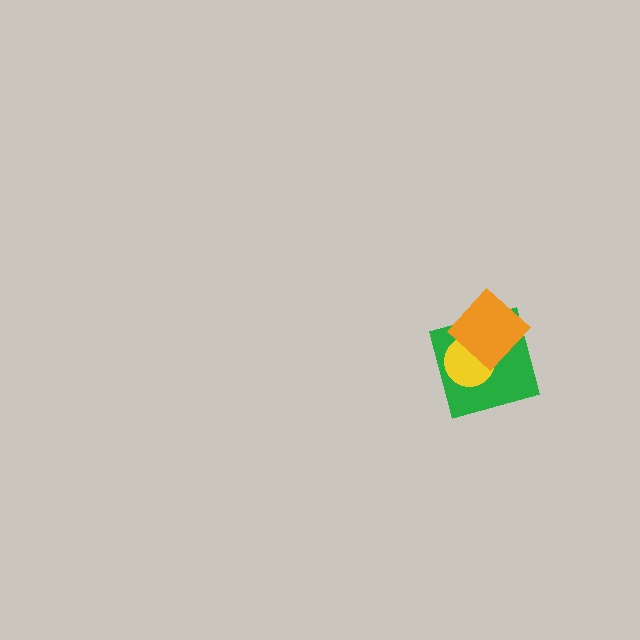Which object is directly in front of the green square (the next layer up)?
The yellow circle is directly in front of the green square.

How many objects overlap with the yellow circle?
2 objects overlap with the yellow circle.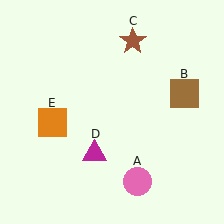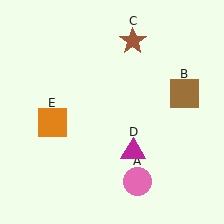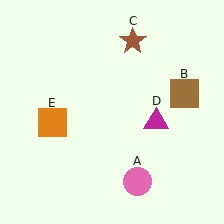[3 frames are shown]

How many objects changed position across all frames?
1 object changed position: magenta triangle (object D).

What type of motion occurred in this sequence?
The magenta triangle (object D) rotated counterclockwise around the center of the scene.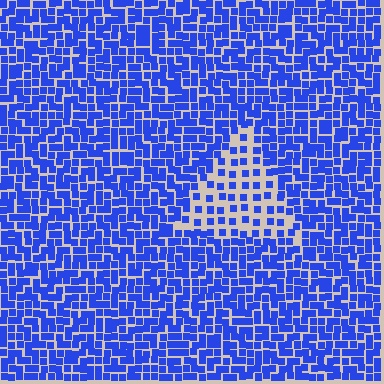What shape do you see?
I see a triangle.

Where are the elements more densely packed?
The elements are more densely packed outside the triangle boundary.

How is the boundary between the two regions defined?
The boundary is defined by a change in element density (approximately 2.3x ratio). All elements are the same color, size, and shape.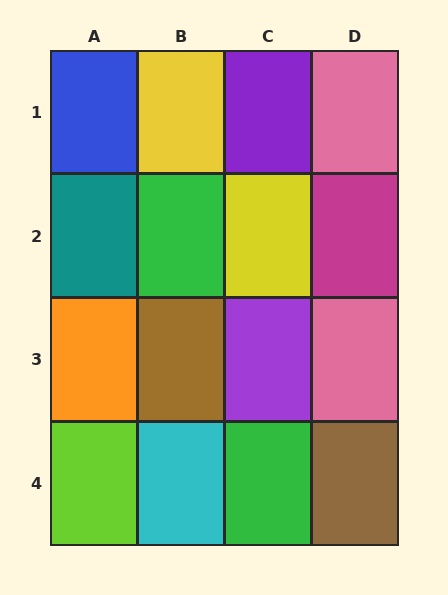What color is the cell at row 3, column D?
Pink.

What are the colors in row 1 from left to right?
Blue, yellow, purple, pink.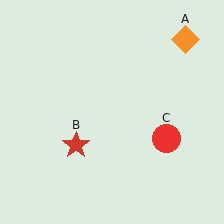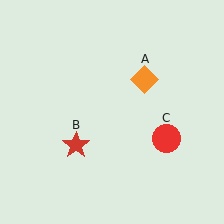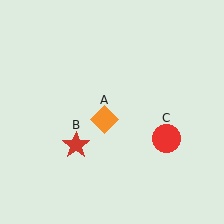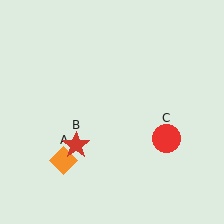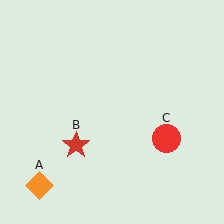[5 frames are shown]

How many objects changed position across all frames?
1 object changed position: orange diamond (object A).